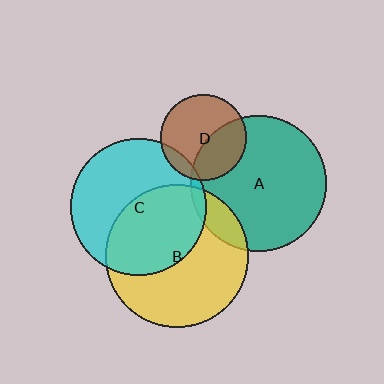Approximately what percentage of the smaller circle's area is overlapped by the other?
Approximately 10%.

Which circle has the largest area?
Circle B (yellow).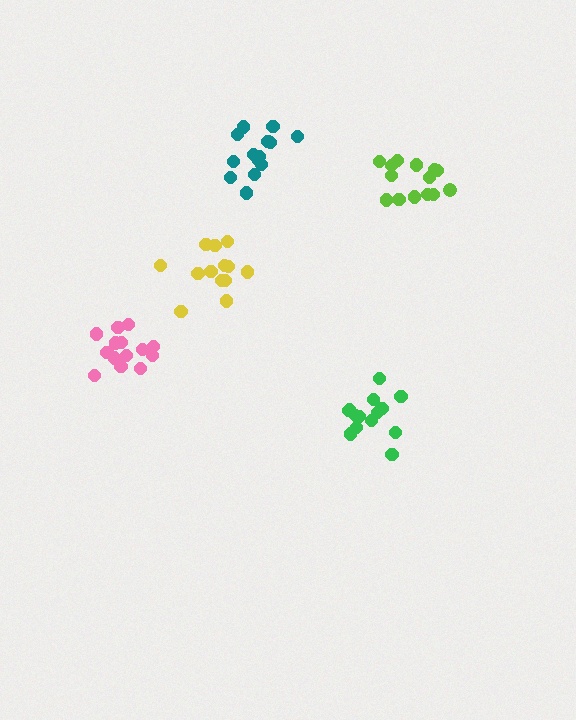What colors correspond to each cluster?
The clusters are colored: yellow, green, pink, teal, lime.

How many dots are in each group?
Group 1: 13 dots, Group 2: 14 dots, Group 3: 15 dots, Group 4: 14 dots, Group 5: 14 dots (70 total).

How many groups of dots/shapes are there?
There are 5 groups.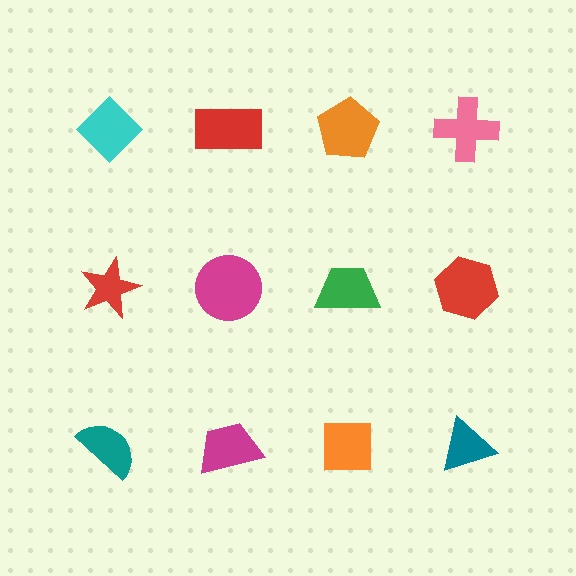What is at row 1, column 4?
A pink cross.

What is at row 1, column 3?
An orange pentagon.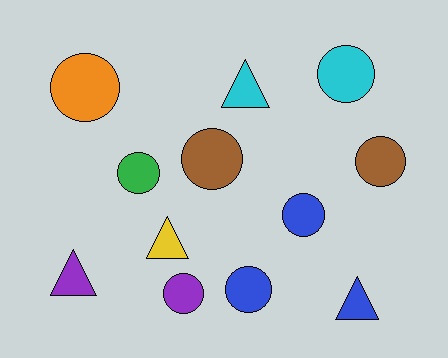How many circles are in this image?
There are 8 circles.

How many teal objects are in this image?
There are no teal objects.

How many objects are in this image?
There are 12 objects.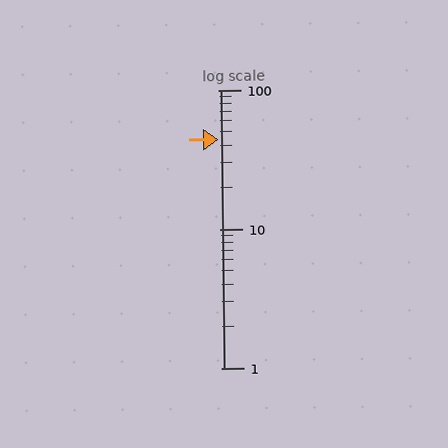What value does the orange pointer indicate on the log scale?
The pointer indicates approximately 44.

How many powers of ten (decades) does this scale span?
The scale spans 2 decades, from 1 to 100.